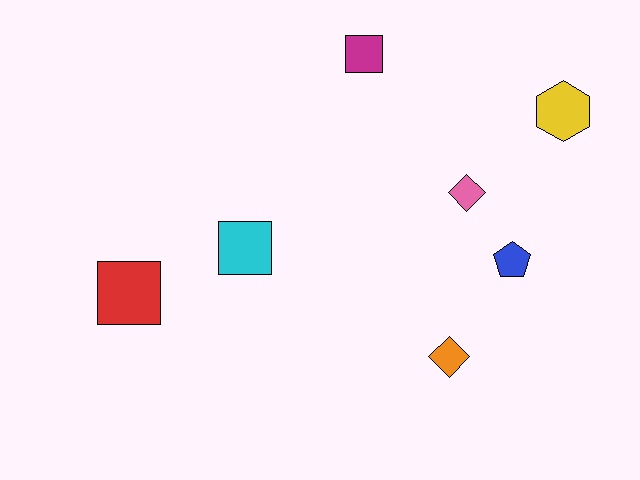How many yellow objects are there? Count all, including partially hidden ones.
There is 1 yellow object.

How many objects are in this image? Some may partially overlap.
There are 7 objects.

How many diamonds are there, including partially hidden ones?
There are 2 diamonds.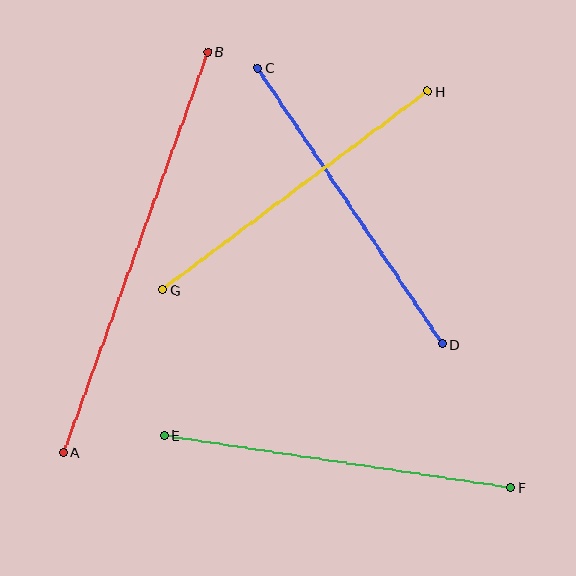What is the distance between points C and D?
The distance is approximately 332 pixels.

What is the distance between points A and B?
The distance is approximately 425 pixels.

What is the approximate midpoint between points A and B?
The midpoint is at approximately (136, 252) pixels.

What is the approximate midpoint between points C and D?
The midpoint is at approximately (350, 206) pixels.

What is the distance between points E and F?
The distance is approximately 351 pixels.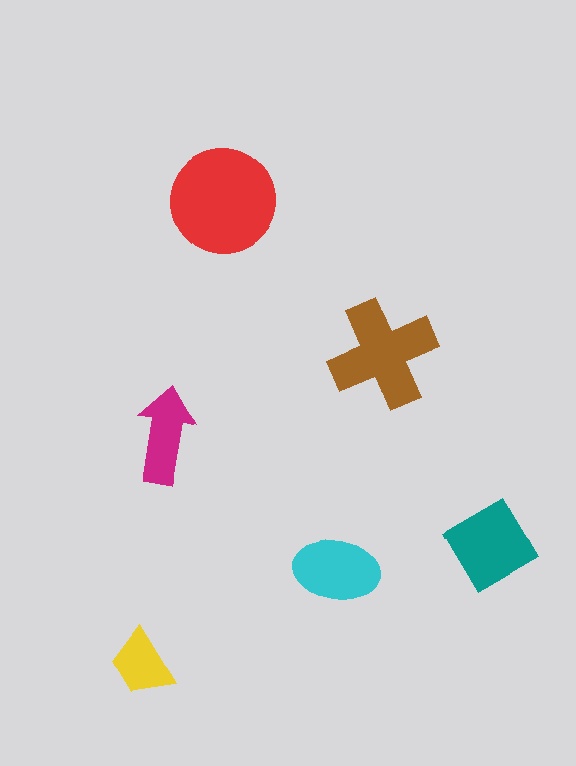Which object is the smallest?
The yellow trapezoid.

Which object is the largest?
The red circle.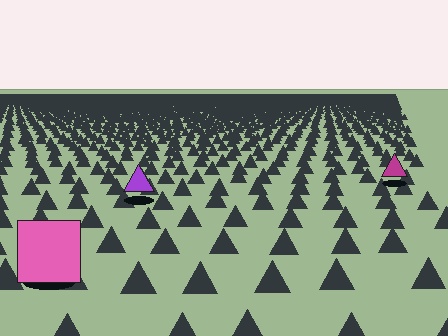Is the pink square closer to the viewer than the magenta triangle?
Yes. The pink square is closer — you can tell from the texture gradient: the ground texture is coarser near it.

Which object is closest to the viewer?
The pink square is closest. The texture marks near it are larger and more spread out.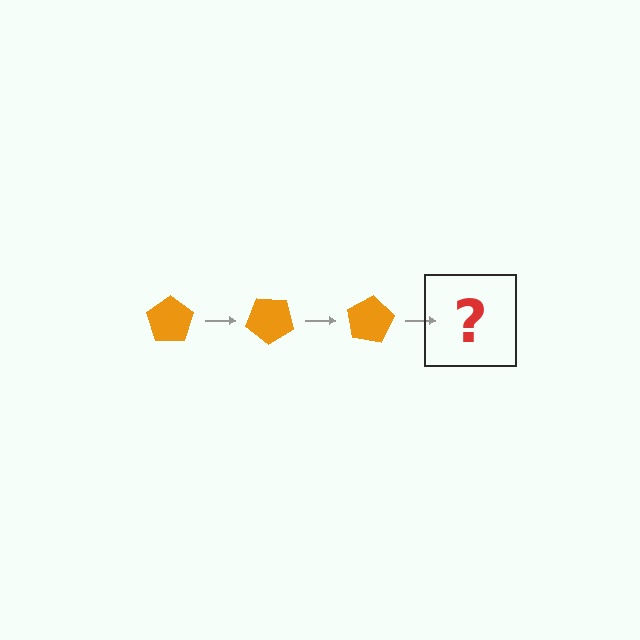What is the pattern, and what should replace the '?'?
The pattern is that the pentagon rotates 40 degrees each step. The '?' should be an orange pentagon rotated 120 degrees.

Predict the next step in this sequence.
The next step is an orange pentagon rotated 120 degrees.